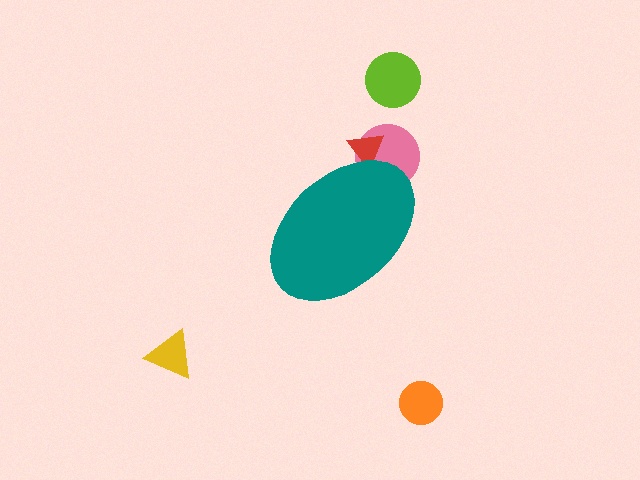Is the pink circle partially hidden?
Yes, the pink circle is partially hidden behind the teal ellipse.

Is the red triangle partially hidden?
Yes, the red triangle is partially hidden behind the teal ellipse.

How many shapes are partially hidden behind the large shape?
2 shapes are partially hidden.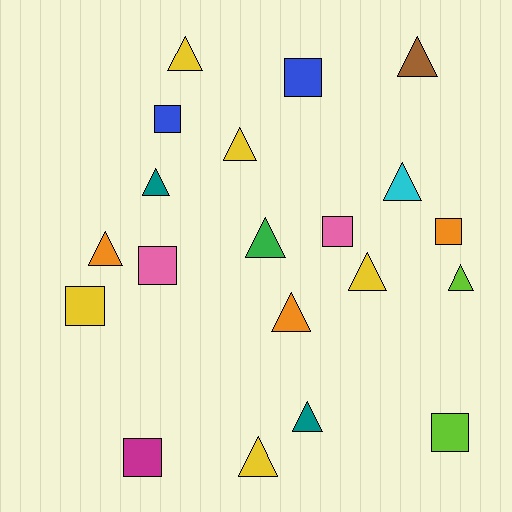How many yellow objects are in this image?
There are 5 yellow objects.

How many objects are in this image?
There are 20 objects.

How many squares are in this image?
There are 8 squares.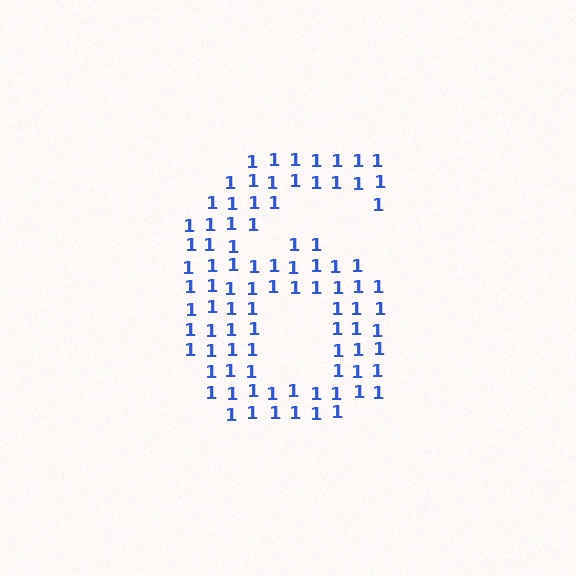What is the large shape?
The large shape is the digit 6.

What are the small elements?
The small elements are digit 1's.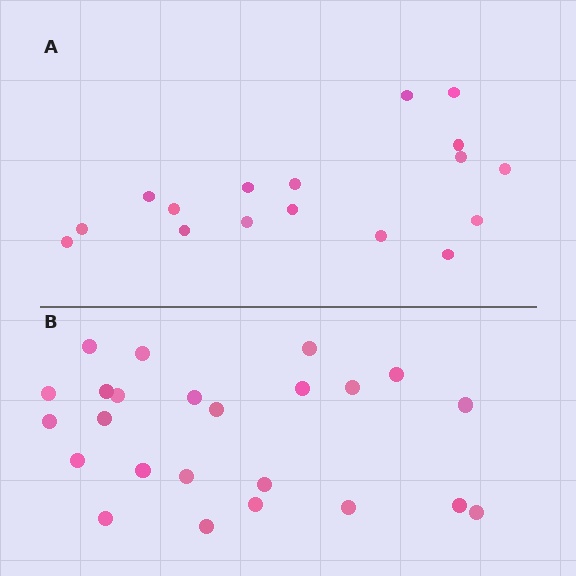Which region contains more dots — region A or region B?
Region B (the bottom region) has more dots.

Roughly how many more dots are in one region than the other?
Region B has roughly 8 or so more dots than region A.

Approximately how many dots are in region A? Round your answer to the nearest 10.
About 20 dots. (The exact count is 17, which rounds to 20.)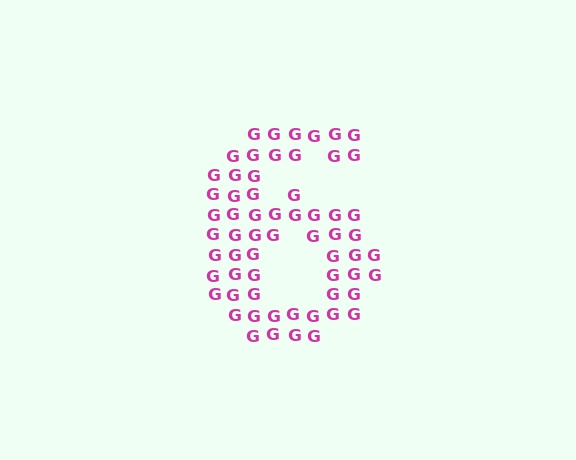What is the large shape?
The large shape is the digit 6.